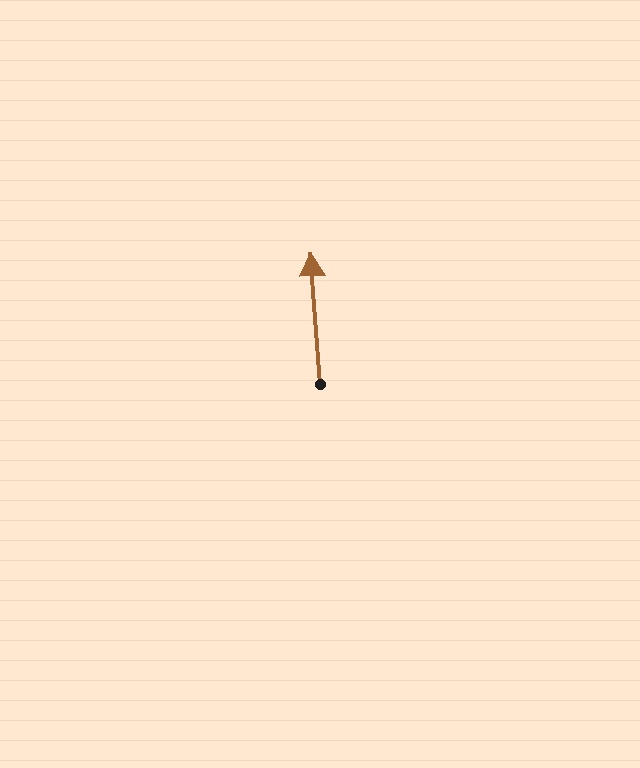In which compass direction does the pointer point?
North.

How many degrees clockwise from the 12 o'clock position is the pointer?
Approximately 356 degrees.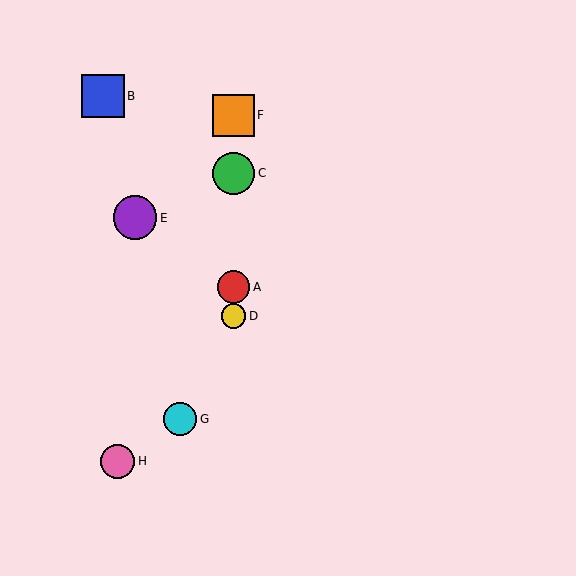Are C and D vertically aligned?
Yes, both are at x≈234.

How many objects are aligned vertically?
4 objects (A, C, D, F) are aligned vertically.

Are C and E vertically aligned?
No, C is at x≈234 and E is at x≈135.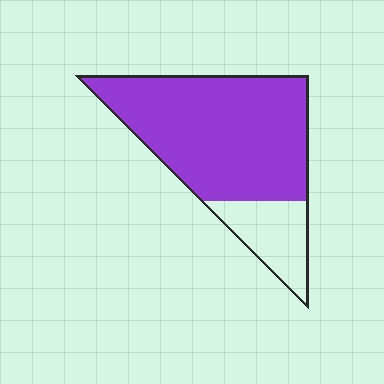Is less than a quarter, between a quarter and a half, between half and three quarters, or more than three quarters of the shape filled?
More than three quarters.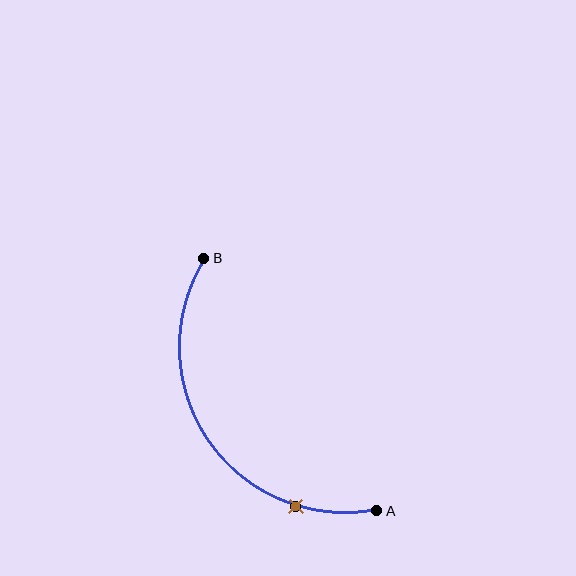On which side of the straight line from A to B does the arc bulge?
The arc bulges below and to the left of the straight line connecting A and B.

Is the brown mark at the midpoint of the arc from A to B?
No. The brown mark lies on the arc but is closer to endpoint A. The arc midpoint would be at the point on the curve equidistant along the arc from both A and B.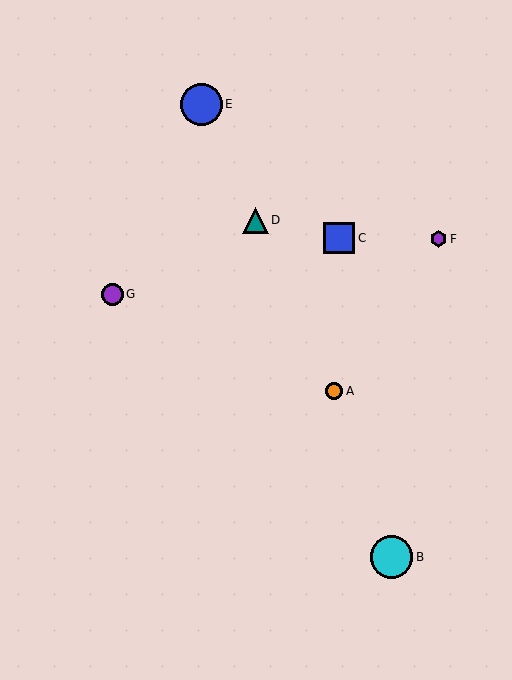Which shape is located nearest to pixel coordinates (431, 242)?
The purple hexagon (labeled F) at (439, 239) is nearest to that location.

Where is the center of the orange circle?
The center of the orange circle is at (334, 391).